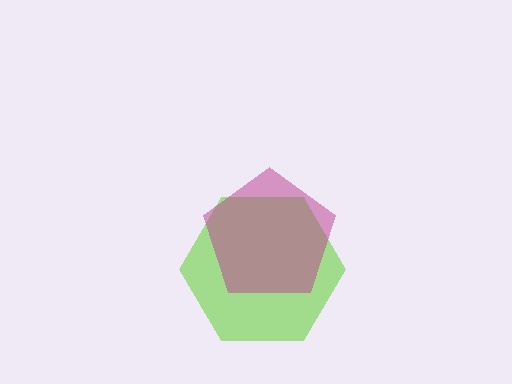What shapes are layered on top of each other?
The layered shapes are: a lime hexagon, a magenta pentagon.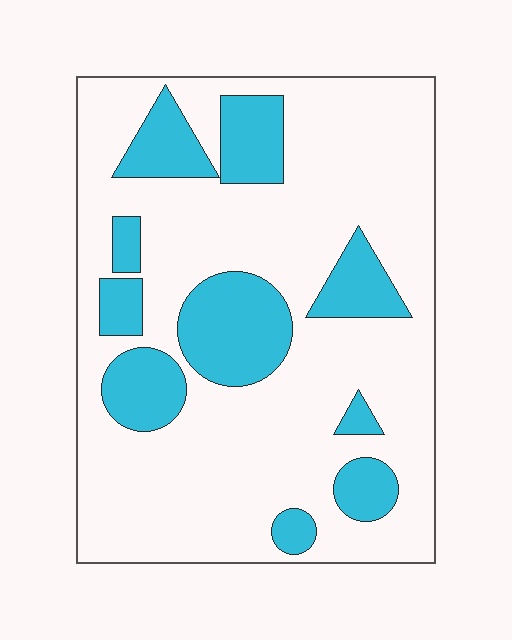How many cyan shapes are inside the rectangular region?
10.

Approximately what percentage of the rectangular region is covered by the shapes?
Approximately 25%.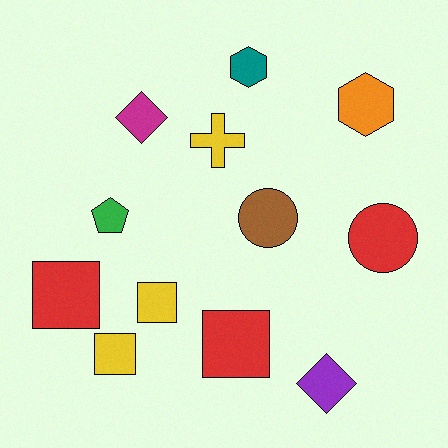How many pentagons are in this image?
There is 1 pentagon.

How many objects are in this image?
There are 12 objects.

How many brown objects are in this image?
There is 1 brown object.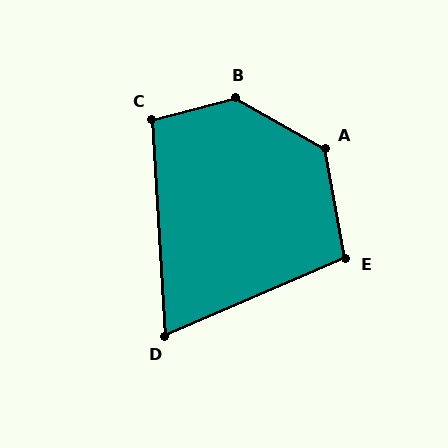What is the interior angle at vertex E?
Approximately 103 degrees (obtuse).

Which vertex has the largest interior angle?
B, at approximately 136 degrees.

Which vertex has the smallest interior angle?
D, at approximately 70 degrees.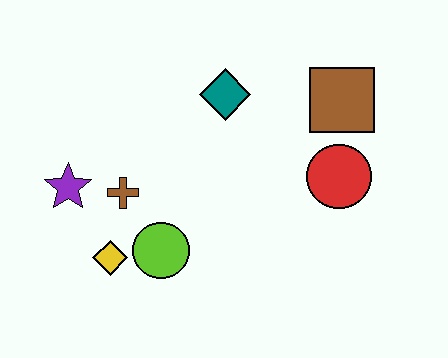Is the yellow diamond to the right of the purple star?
Yes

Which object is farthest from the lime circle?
The brown square is farthest from the lime circle.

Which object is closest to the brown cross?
The purple star is closest to the brown cross.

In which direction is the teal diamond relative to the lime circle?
The teal diamond is above the lime circle.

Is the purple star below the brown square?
Yes